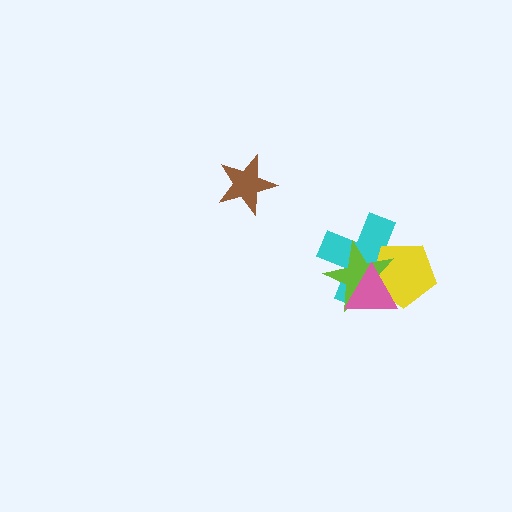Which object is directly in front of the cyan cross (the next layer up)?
The yellow pentagon is directly in front of the cyan cross.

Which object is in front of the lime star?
The pink triangle is in front of the lime star.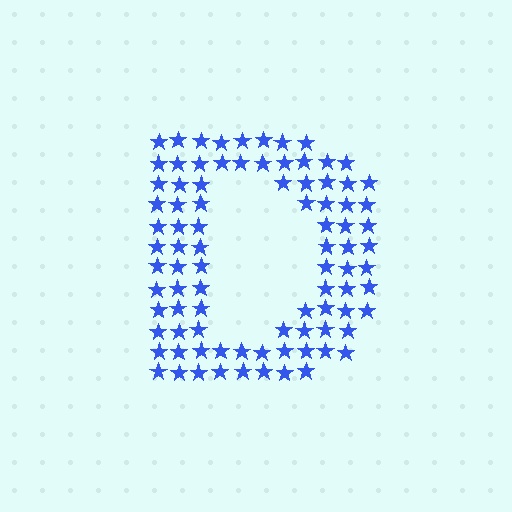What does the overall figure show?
The overall figure shows the letter D.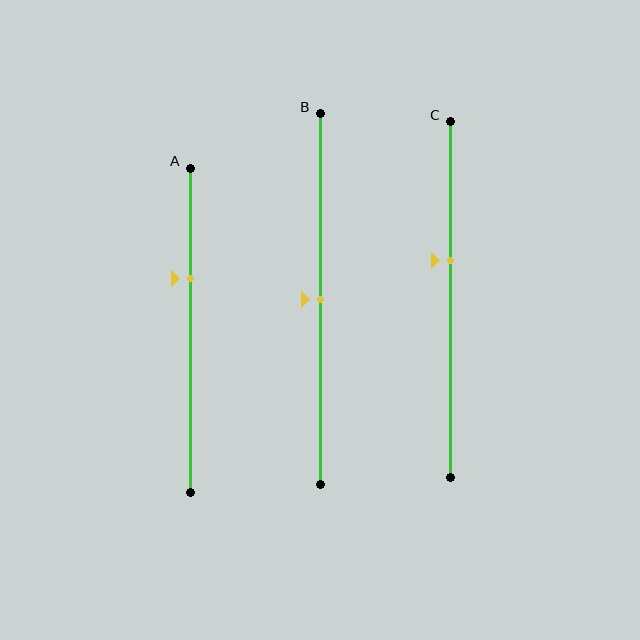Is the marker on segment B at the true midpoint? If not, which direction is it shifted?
Yes, the marker on segment B is at the true midpoint.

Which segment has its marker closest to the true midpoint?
Segment B has its marker closest to the true midpoint.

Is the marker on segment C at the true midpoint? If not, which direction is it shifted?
No, the marker on segment C is shifted upward by about 11% of the segment length.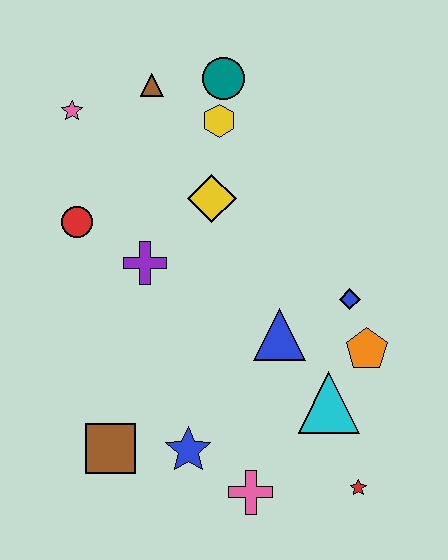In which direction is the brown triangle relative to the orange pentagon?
The brown triangle is above the orange pentagon.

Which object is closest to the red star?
The cyan triangle is closest to the red star.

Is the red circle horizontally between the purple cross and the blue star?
No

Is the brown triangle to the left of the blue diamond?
Yes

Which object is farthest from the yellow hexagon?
The red star is farthest from the yellow hexagon.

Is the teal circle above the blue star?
Yes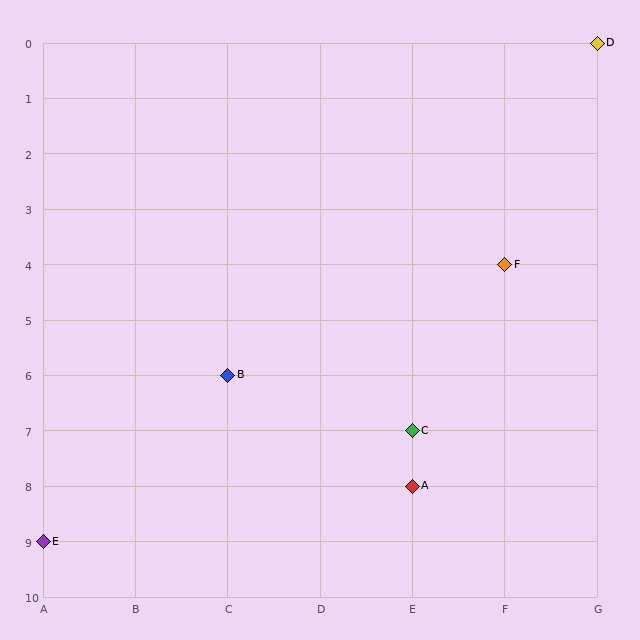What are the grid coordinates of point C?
Point C is at grid coordinates (E, 7).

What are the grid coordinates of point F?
Point F is at grid coordinates (F, 4).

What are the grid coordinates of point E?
Point E is at grid coordinates (A, 9).